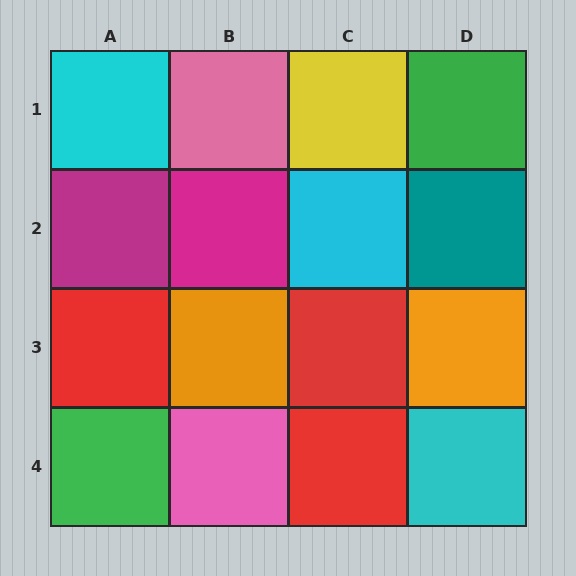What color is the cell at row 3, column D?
Orange.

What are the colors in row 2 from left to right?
Magenta, magenta, cyan, teal.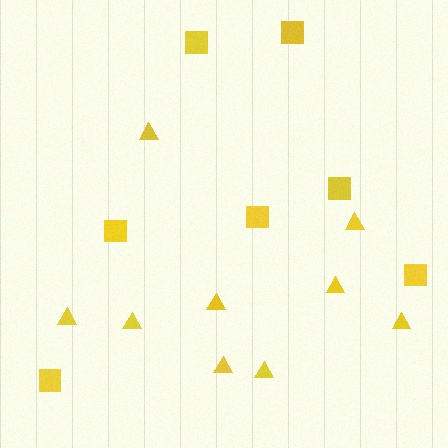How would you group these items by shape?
There are 2 groups: one group of triangles (9) and one group of squares (7).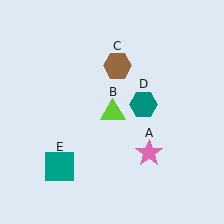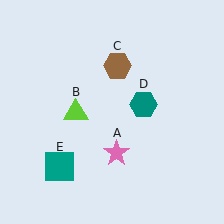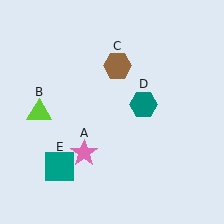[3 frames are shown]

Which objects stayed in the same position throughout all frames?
Brown hexagon (object C) and teal hexagon (object D) and teal square (object E) remained stationary.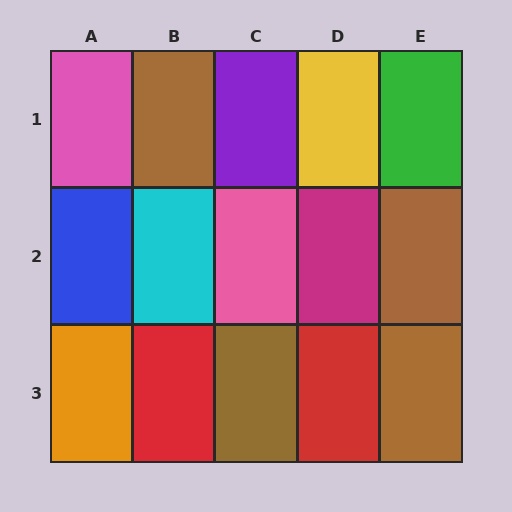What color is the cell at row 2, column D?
Magenta.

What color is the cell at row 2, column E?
Brown.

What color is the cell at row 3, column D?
Red.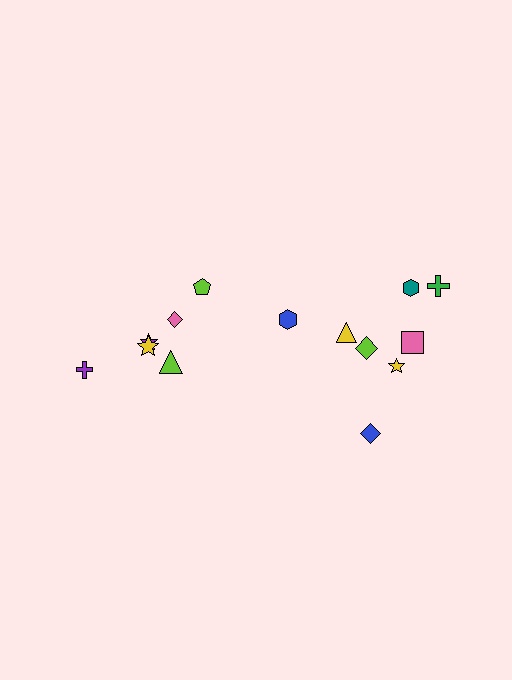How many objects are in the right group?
There are 8 objects.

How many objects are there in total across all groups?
There are 14 objects.